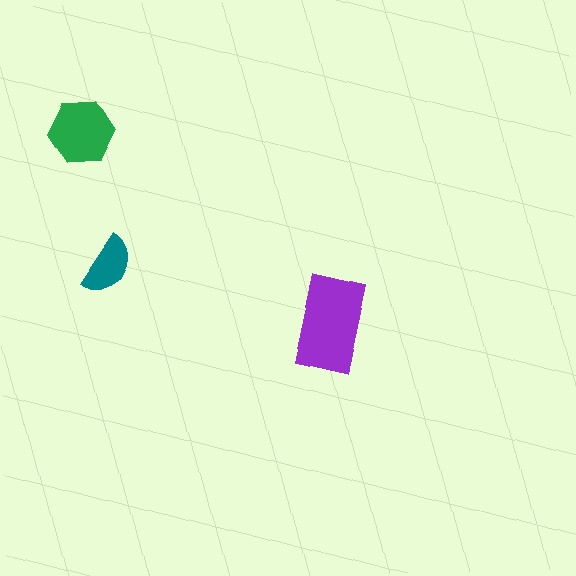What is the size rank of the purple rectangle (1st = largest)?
1st.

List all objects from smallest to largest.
The teal semicircle, the green hexagon, the purple rectangle.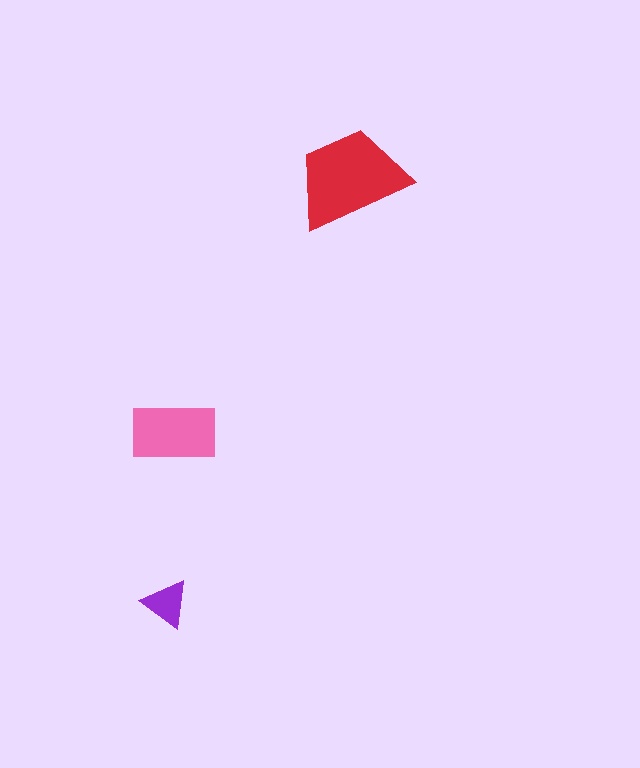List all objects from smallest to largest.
The purple triangle, the pink rectangle, the red trapezoid.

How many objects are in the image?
There are 3 objects in the image.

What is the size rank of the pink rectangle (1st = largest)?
2nd.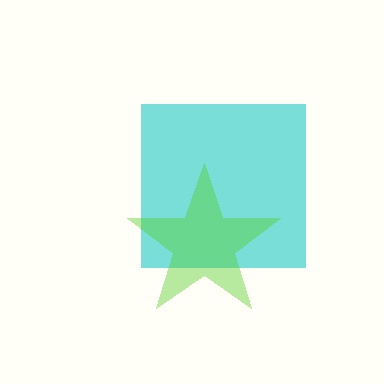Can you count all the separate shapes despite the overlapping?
Yes, there are 2 separate shapes.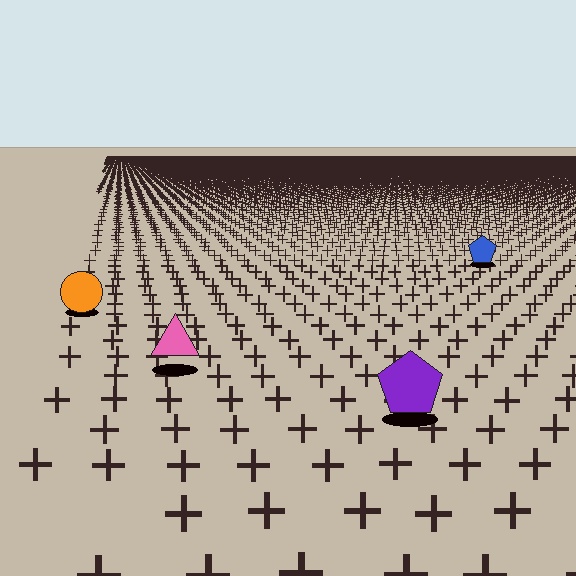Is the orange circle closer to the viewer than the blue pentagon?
Yes. The orange circle is closer — you can tell from the texture gradient: the ground texture is coarser near it.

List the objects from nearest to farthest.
From nearest to farthest: the purple pentagon, the pink triangle, the orange circle, the blue pentagon.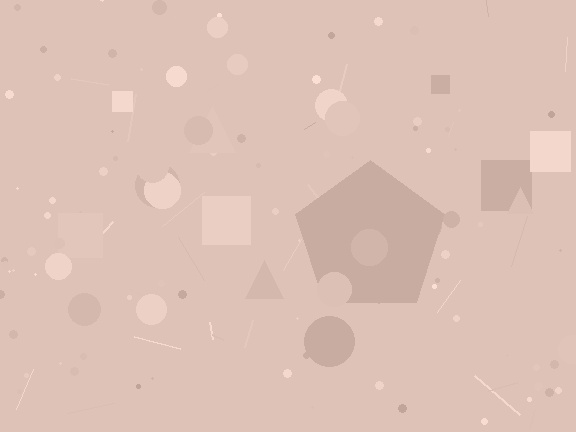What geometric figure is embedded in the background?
A pentagon is embedded in the background.